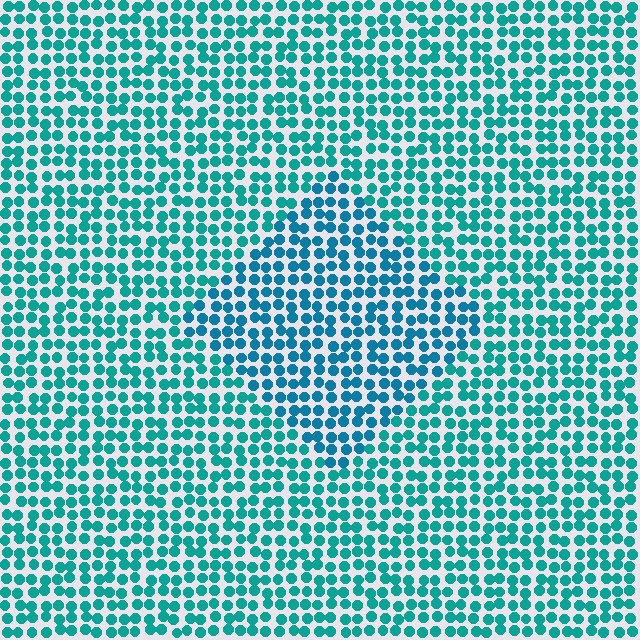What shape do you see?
I see a diamond.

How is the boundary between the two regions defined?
The boundary is defined purely by a slight shift in hue (about 22 degrees). Spacing, size, and orientation are identical on both sides.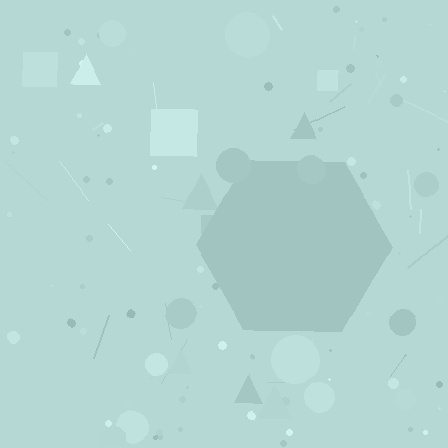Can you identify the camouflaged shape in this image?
The camouflaged shape is a hexagon.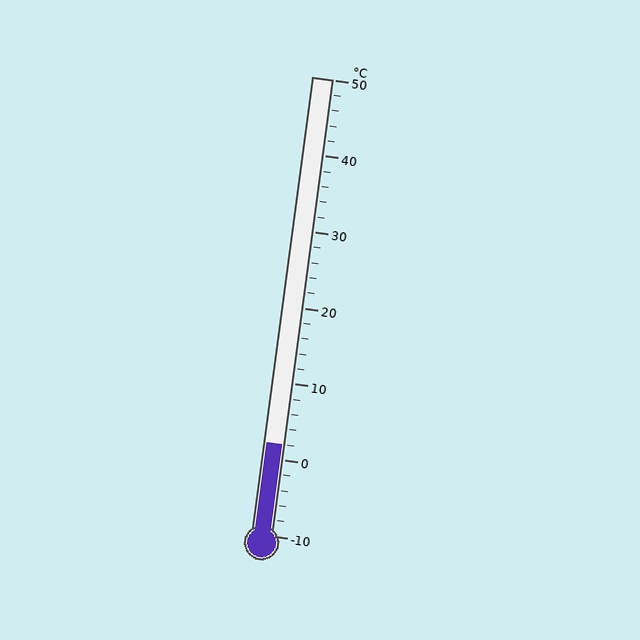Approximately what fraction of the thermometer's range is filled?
The thermometer is filled to approximately 20% of its range.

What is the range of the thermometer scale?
The thermometer scale ranges from -10°C to 50°C.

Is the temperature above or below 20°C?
The temperature is below 20°C.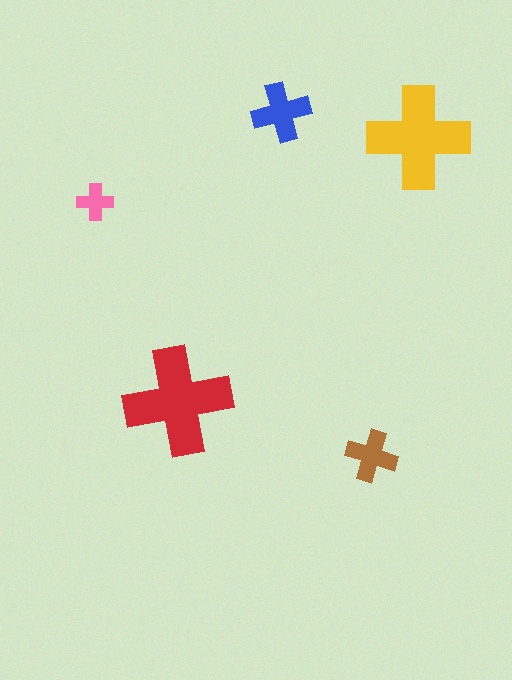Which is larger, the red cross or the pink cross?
The red one.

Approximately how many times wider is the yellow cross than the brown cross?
About 2 times wider.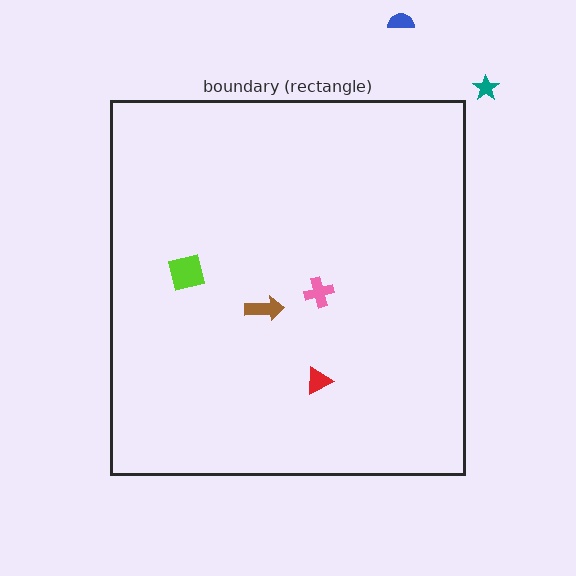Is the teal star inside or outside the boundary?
Outside.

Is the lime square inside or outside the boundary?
Inside.